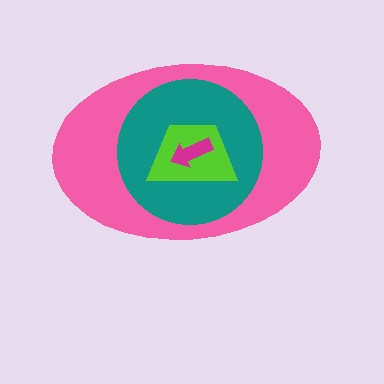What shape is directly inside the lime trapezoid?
The magenta arrow.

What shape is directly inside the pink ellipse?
The teal circle.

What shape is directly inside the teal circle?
The lime trapezoid.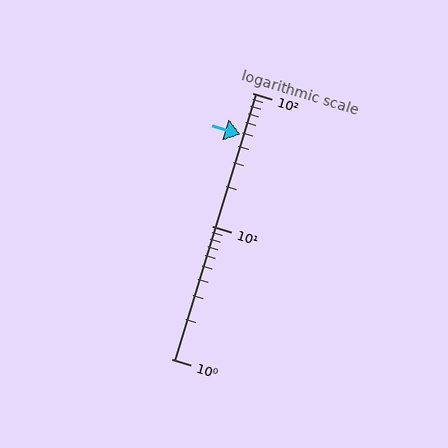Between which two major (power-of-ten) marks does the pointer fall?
The pointer is between 10 and 100.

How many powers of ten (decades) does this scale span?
The scale spans 2 decades, from 1 to 100.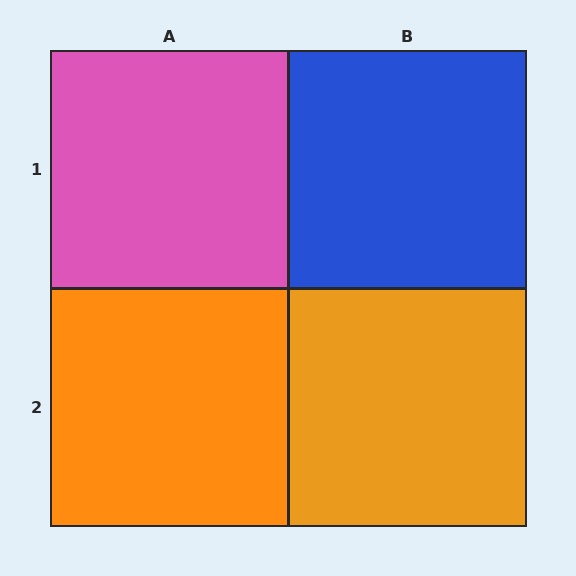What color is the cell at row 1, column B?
Blue.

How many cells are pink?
1 cell is pink.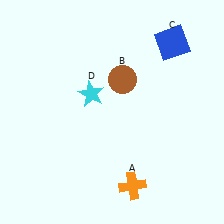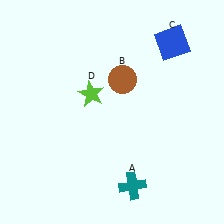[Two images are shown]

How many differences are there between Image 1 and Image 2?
There are 2 differences between the two images.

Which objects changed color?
A changed from orange to teal. D changed from cyan to lime.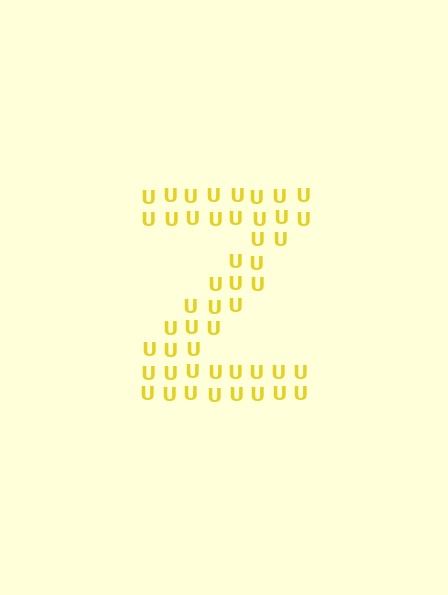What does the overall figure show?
The overall figure shows the letter Z.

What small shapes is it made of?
It is made of small letter U's.